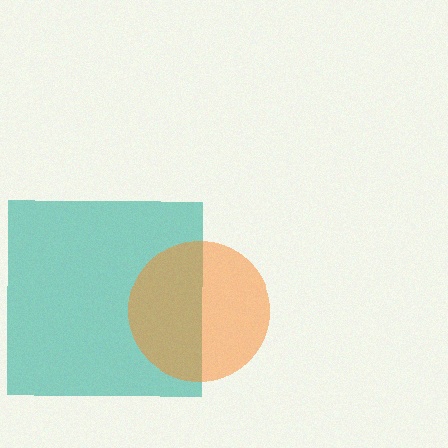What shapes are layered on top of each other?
The layered shapes are: a teal square, an orange circle.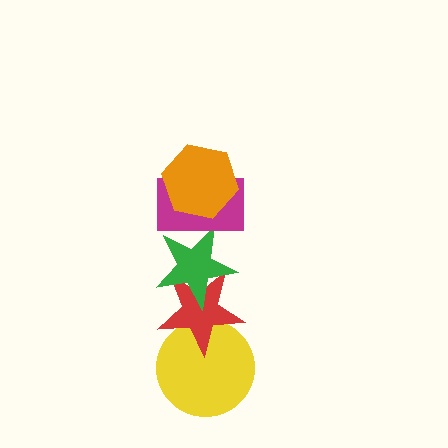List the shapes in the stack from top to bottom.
From top to bottom: the orange hexagon, the magenta rectangle, the green star, the red star, the yellow circle.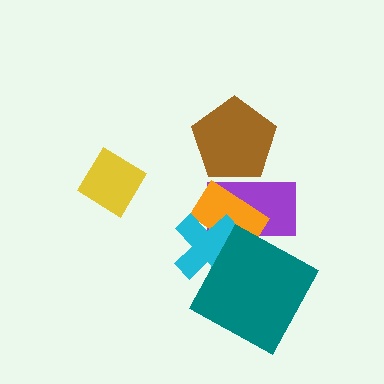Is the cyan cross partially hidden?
Yes, it is partially covered by another shape.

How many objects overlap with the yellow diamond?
0 objects overlap with the yellow diamond.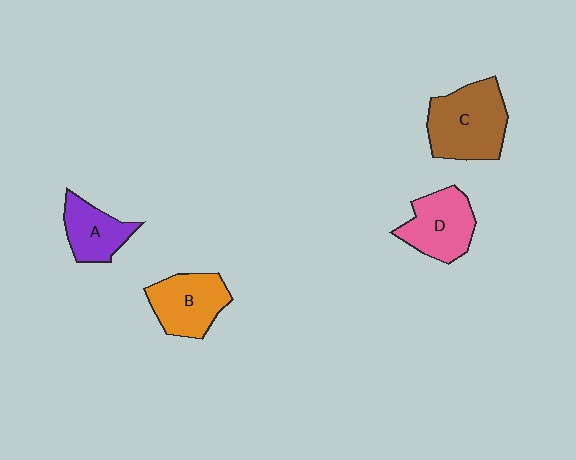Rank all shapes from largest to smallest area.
From largest to smallest: C (brown), D (pink), B (orange), A (purple).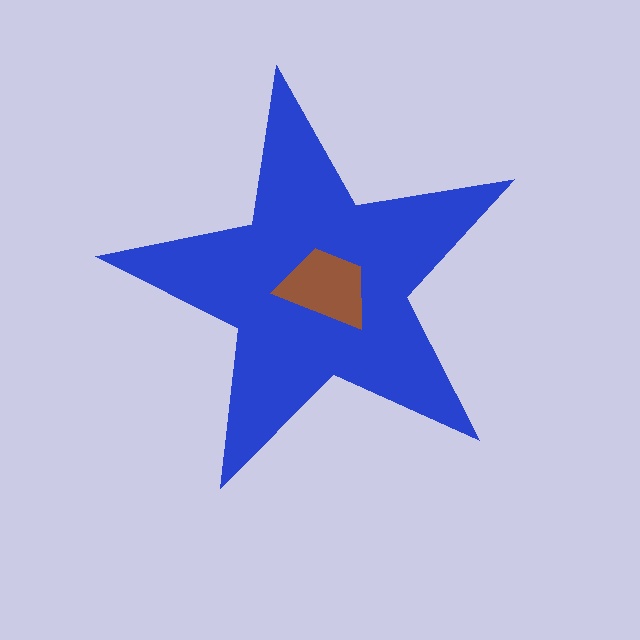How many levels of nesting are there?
2.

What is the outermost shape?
The blue star.